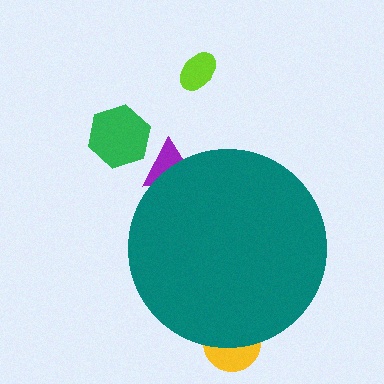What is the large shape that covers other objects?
A teal circle.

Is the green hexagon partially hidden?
No, the green hexagon is fully visible.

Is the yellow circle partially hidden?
Yes, the yellow circle is partially hidden behind the teal circle.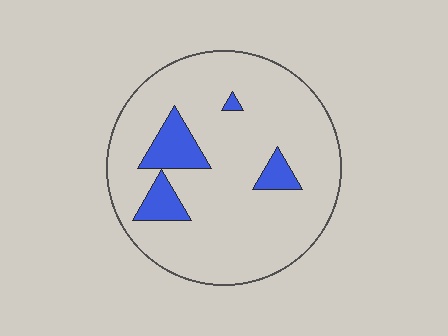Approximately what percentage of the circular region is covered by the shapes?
Approximately 10%.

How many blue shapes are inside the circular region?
4.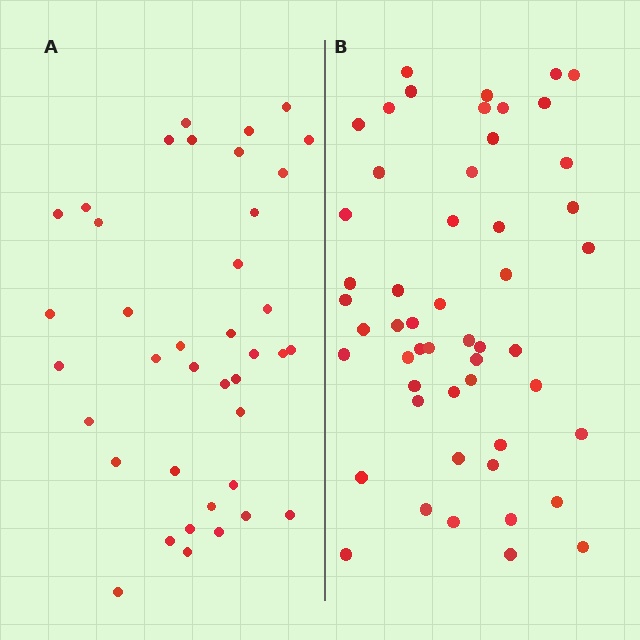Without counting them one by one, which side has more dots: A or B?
Region B (the right region) has more dots.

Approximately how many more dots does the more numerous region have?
Region B has approximately 15 more dots than region A.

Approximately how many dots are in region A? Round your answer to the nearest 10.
About 40 dots. (The exact count is 39, which rounds to 40.)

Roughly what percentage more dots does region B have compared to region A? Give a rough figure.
About 35% more.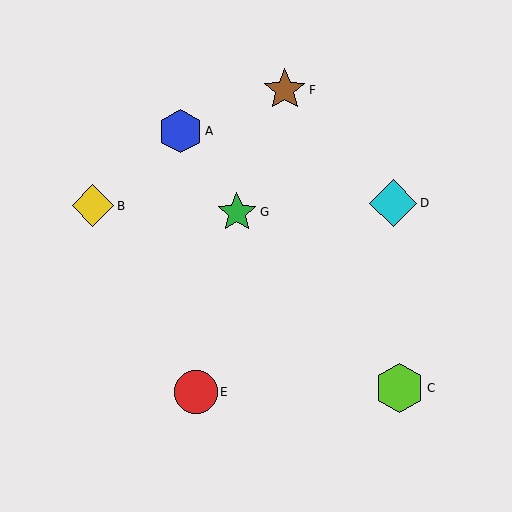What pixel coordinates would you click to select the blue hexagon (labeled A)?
Click at (180, 131) to select the blue hexagon A.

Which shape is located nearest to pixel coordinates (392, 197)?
The cyan diamond (labeled D) at (393, 203) is nearest to that location.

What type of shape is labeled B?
Shape B is a yellow diamond.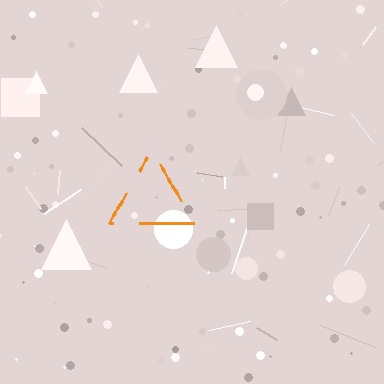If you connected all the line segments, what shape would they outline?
They would outline a triangle.